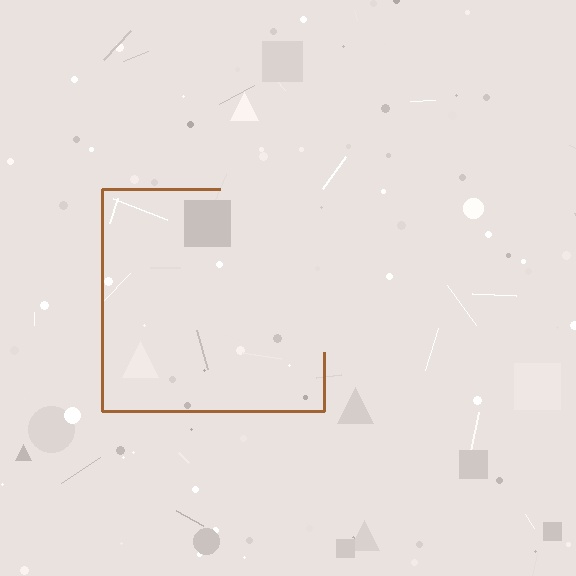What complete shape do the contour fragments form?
The contour fragments form a square.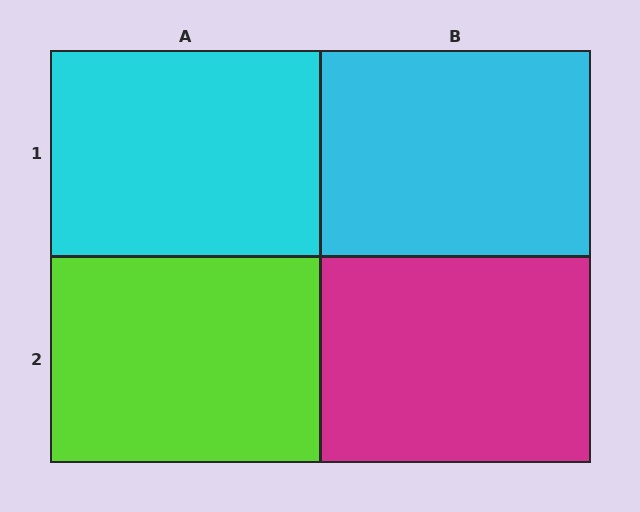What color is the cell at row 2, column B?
Magenta.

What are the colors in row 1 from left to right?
Cyan, cyan.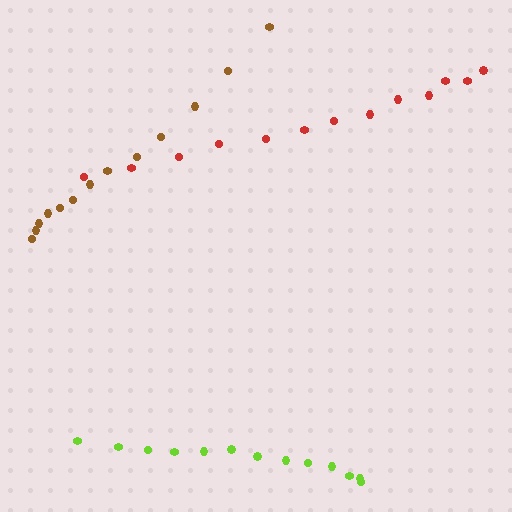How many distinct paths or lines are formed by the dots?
There are 3 distinct paths.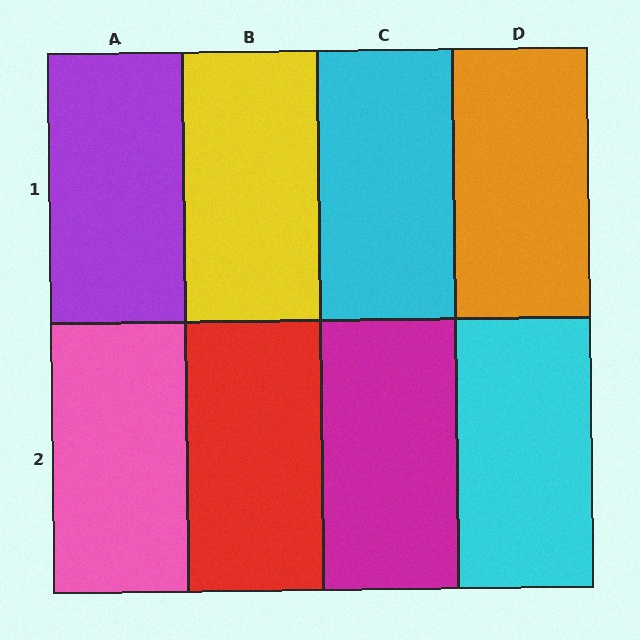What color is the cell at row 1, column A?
Purple.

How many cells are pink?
1 cell is pink.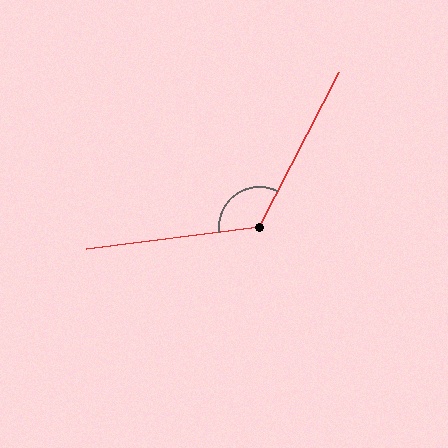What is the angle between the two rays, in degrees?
Approximately 125 degrees.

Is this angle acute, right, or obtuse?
It is obtuse.